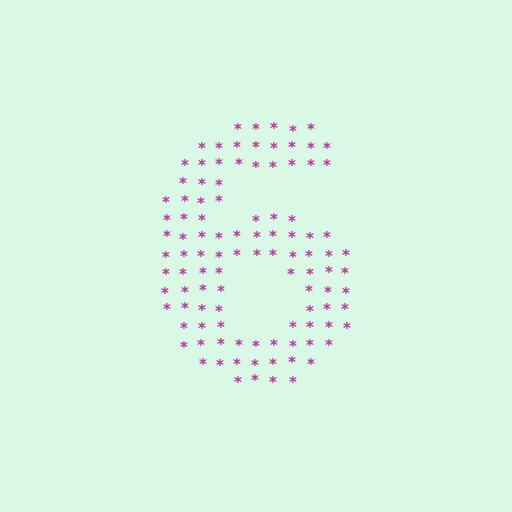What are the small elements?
The small elements are asterisks.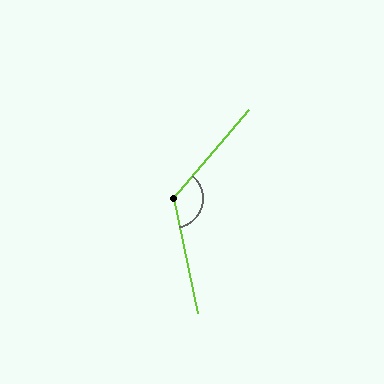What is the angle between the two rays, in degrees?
Approximately 128 degrees.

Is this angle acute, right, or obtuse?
It is obtuse.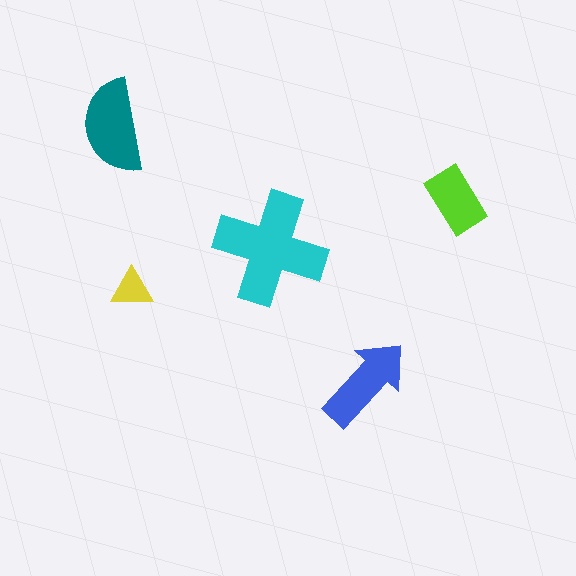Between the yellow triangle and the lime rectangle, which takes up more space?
The lime rectangle.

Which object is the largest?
The cyan cross.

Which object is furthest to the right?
The lime rectangle is rightmost.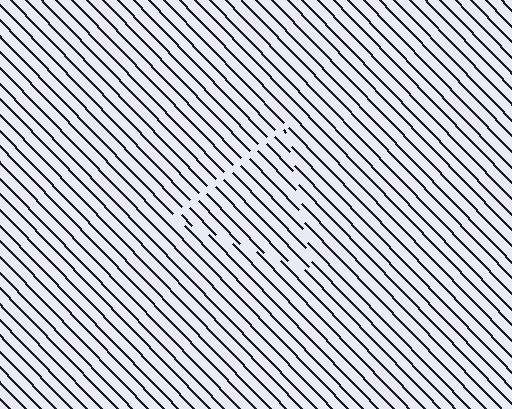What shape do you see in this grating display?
An illusory triangle. The interior of the shape contains the same grating, shifted by half a period — the contour is defined by the phase discontinuity where line-ends from the inner and outer gratings abut.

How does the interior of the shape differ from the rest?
The interior of the shape contains the same grating, shifted by half a period — the contour is defined by the phase discontinuity where line-ends from the inner and outer gratings abut.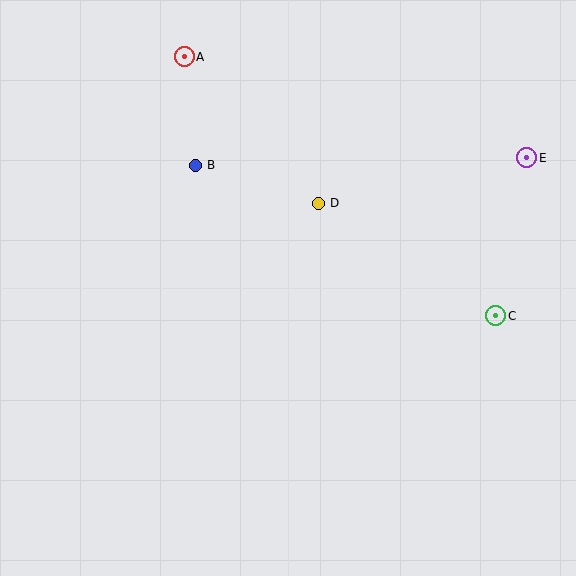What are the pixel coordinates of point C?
Point C is at (496, 316).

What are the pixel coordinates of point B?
Point B is at (195, 165).